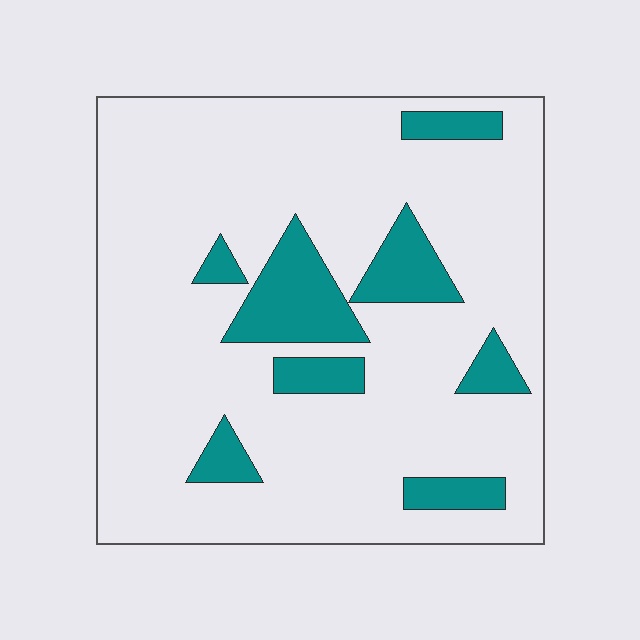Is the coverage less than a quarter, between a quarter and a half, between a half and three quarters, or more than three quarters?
Less than a quarter.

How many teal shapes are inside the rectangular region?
8.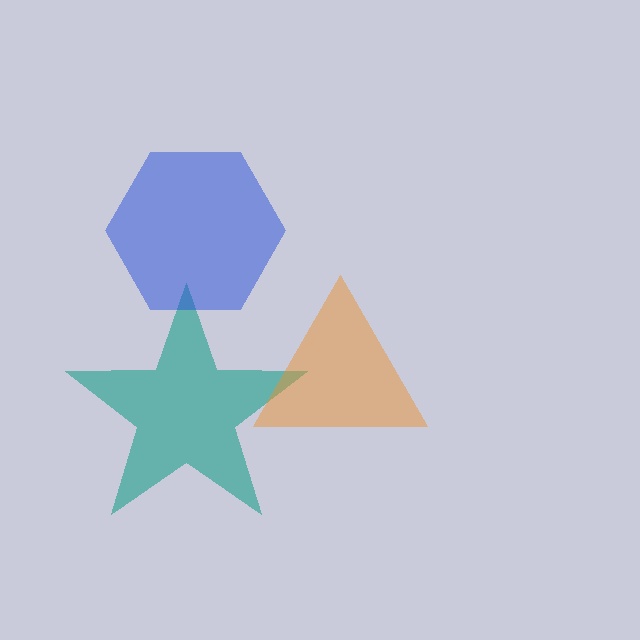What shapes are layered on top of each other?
The layered shapes are: a teal star, an orange triangle, a blue hexagon.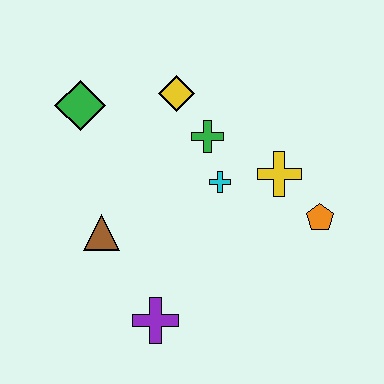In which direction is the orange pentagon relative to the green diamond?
The orange pentagon is to the right of the green diamond.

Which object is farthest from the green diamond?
The orange pentagon is farthest from the green diamond.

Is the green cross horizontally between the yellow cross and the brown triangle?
Yes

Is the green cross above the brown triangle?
Yes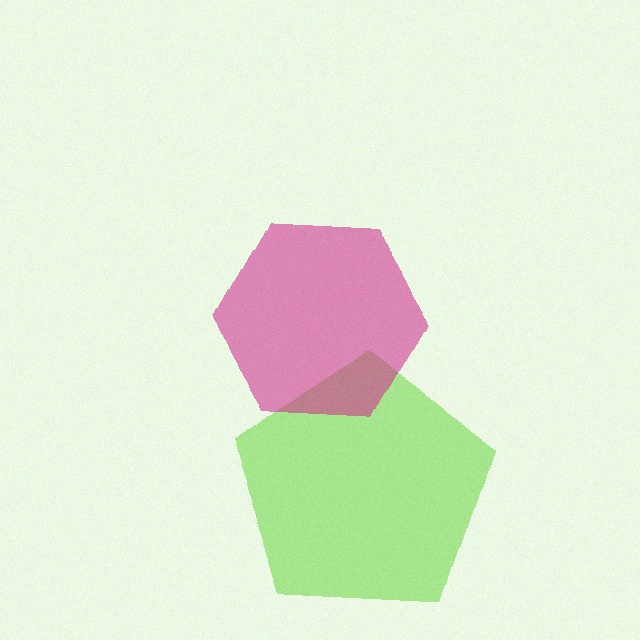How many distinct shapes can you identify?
There are 2 distinct shapes: a lime pentagon, a magenta hexagon.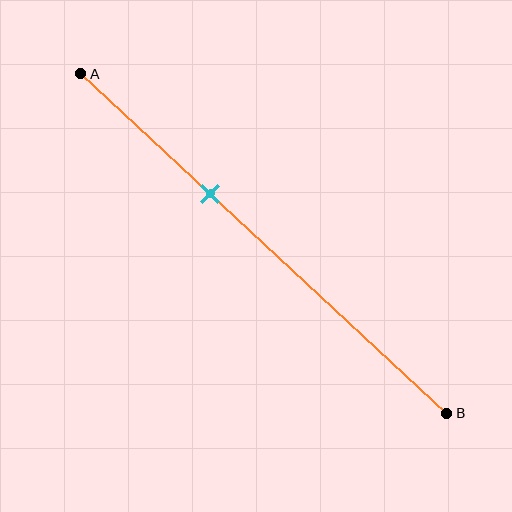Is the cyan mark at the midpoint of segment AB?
No, the mark is at about 35% from A, not at the 50% midpoint.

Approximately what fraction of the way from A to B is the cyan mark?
The cyan mark is approximately 35% of the way from A to B.